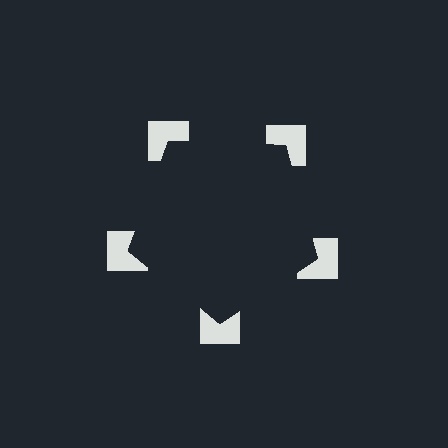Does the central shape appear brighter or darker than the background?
It typically appears slightly darker than the background, even though no actual brightness change is drawn.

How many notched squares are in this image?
There are 5 — one at each vertex of the illusory pentagon.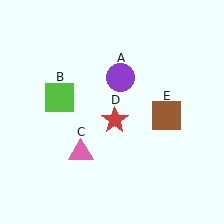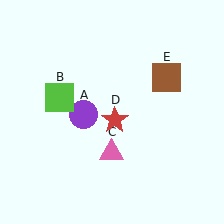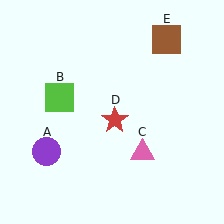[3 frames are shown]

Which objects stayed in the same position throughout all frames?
Lime square (object B) and red star (object D) remained stationary.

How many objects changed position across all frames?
3 objects changed position: purple circle (object A), pink triangle (object C), brown square (object E).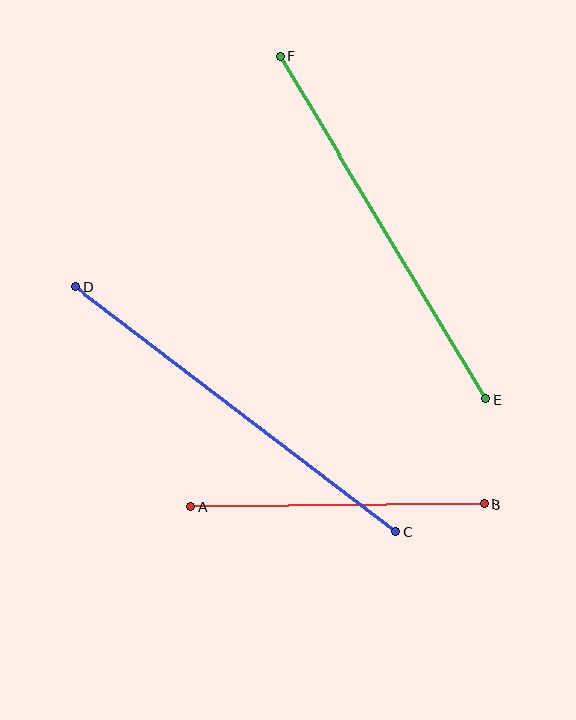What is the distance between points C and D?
The distance is approximately 403 pixels.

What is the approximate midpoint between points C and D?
The midpoint is at approximately (236, 409) pixels.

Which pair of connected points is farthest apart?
Points C and D are farthest apart.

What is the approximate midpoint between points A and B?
The midpoint is at approximately (337, 505) pixels.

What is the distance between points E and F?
The distance is approximately 400 pixels.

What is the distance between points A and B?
The distance is approximately 293 pixels.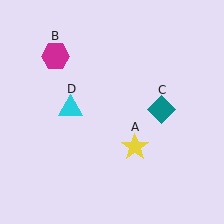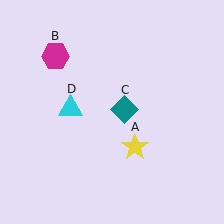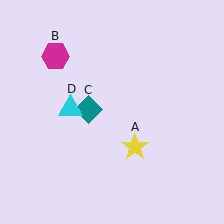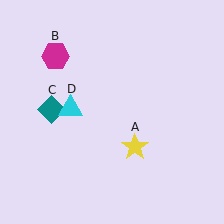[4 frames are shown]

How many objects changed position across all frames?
1 object changed position: teal diamond (object C).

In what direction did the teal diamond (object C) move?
The teal diamond (object C) moved left.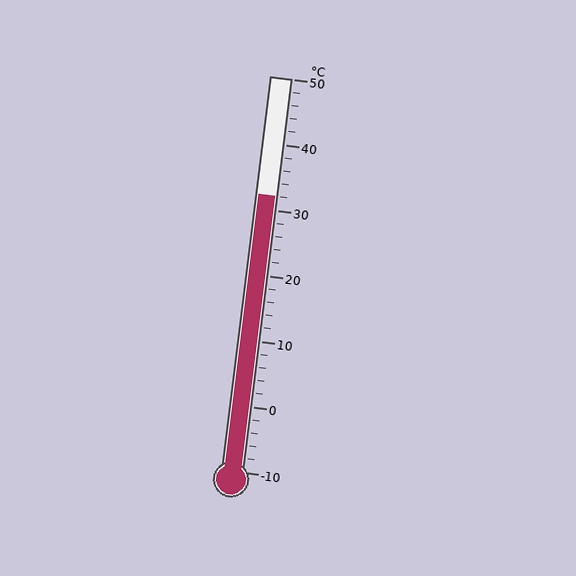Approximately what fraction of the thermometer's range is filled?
The thermometer is filled to approximately 70% of its range.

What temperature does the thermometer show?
The thermometer shows approximately 32°C.